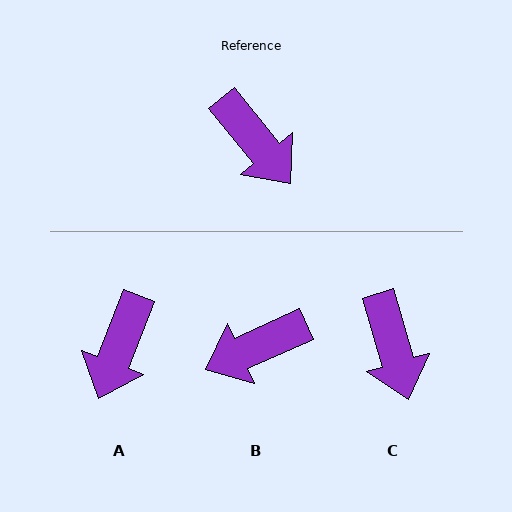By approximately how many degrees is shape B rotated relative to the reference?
Approximately 105 degrees clockwise.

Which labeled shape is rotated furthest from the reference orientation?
B, about 105 degrees away.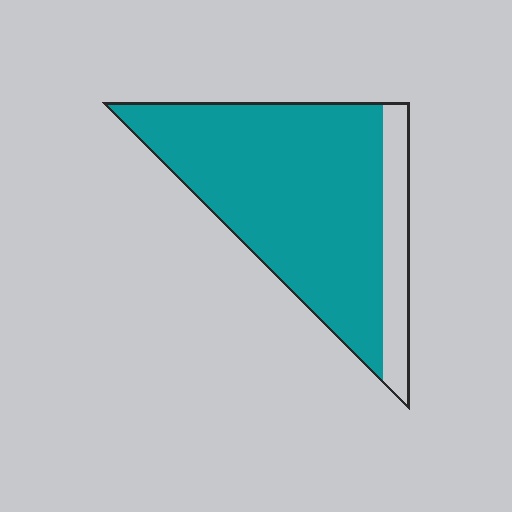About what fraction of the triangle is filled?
About five sixths (5/6).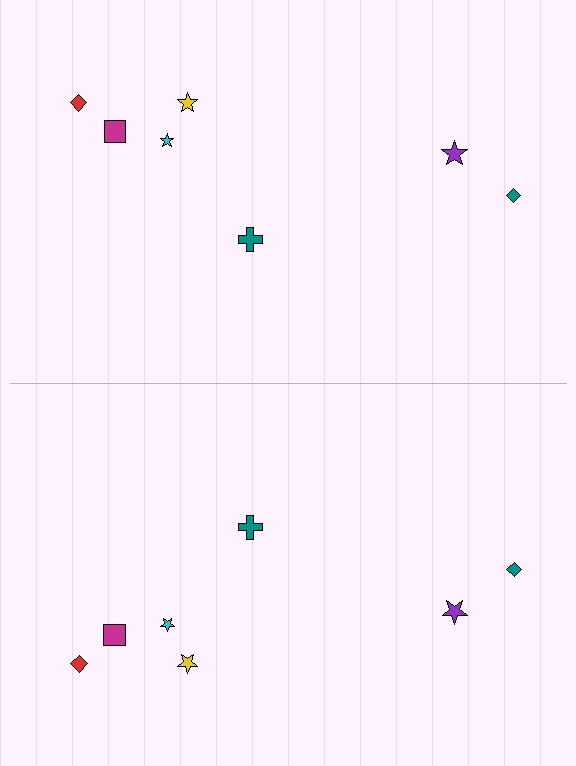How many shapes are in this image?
There are 14 shapes in this image.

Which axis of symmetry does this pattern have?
The pattern has a horizontal axis of symmetry running through the center of the image.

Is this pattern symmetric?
Yes, this pattern has bilateral (reflection) symmetry.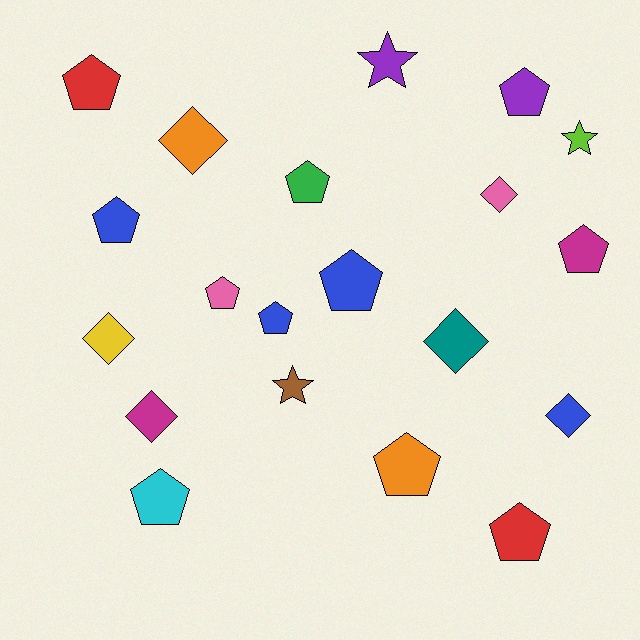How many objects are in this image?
There are 20 objects.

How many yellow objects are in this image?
There is 1 yellow object.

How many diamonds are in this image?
There are 6 diamonds.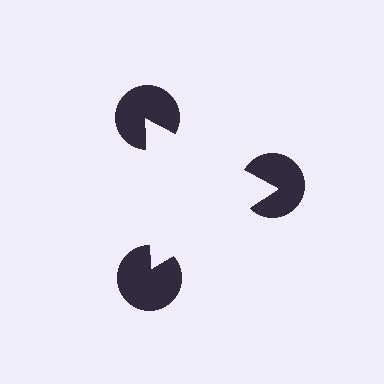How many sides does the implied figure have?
3 sides.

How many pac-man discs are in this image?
There are 3 — one at each vertex of the illusory triangle.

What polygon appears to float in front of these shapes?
An illusory triangle — its edges are inferred from the aligned wedge cuts in the pac-man discs, not physically drawn.